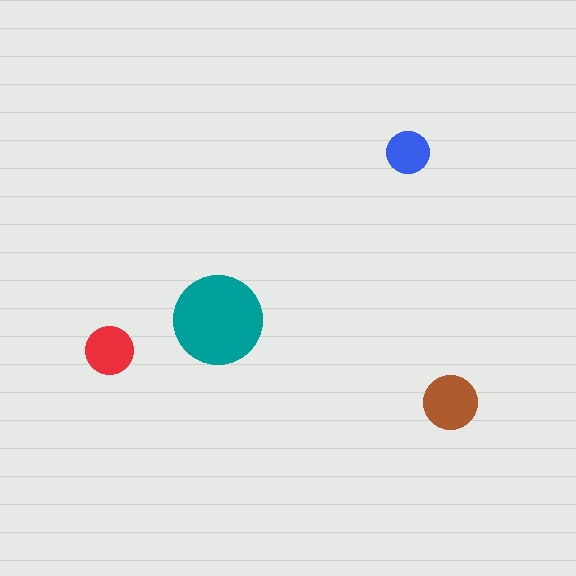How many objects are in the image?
There are 4 objects in the image.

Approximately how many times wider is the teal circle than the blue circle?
About 2 times wider.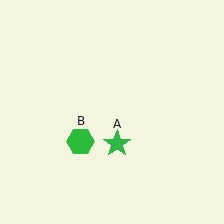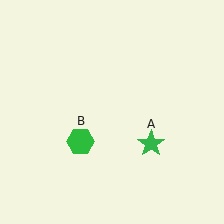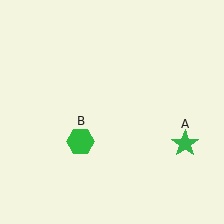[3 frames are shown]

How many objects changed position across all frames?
1 object changed position: green star (object A).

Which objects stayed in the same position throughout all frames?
Green hexagon (object B) remained stationary.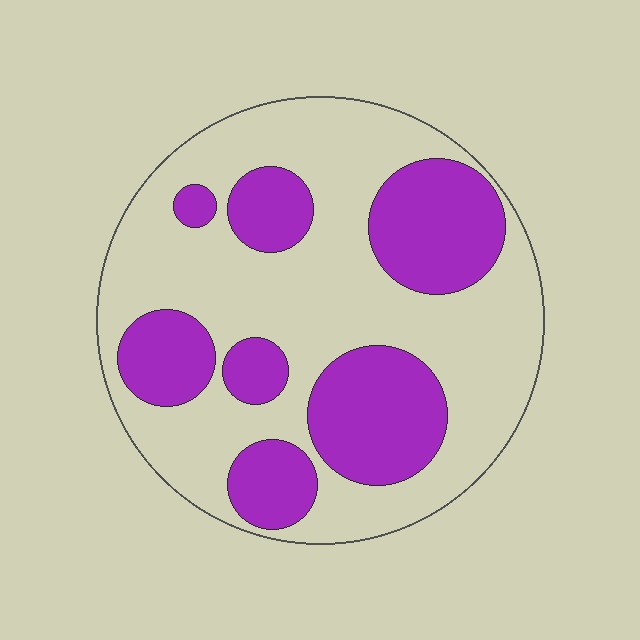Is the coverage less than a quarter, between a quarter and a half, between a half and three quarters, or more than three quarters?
Between a quarter and a half.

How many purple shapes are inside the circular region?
7.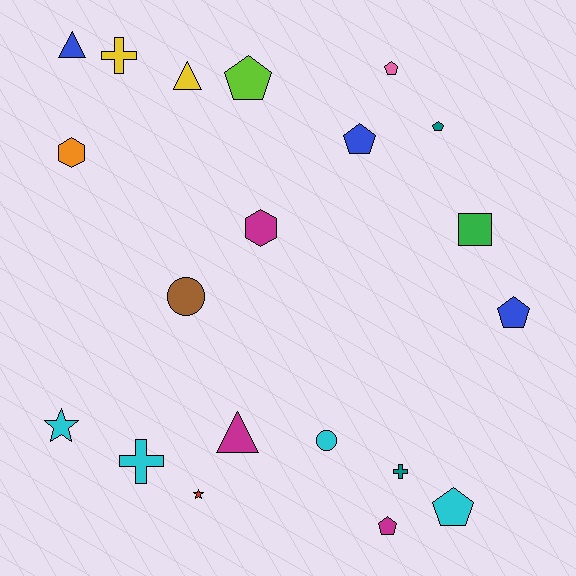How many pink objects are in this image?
There is 1 pink object.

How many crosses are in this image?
There are 3 crosses.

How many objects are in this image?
There are 20 objects.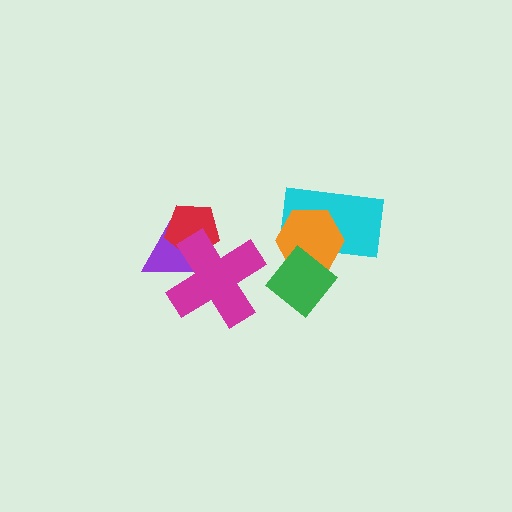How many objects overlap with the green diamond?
2 objects overlap with the green diamond.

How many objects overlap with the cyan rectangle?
2 objects overlap with the cyan rectangle.